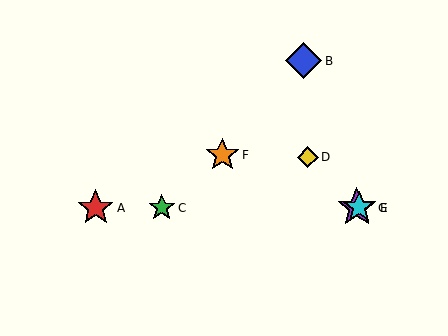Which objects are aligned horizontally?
Objects A, C, E, G are aligned horizontally.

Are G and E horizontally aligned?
Yes, both are at y≈208.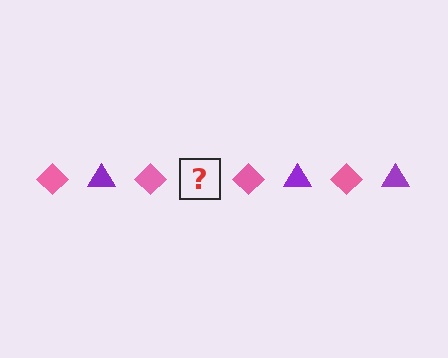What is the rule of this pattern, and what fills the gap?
The rule is that the pattern alternates between pink diamond and purple triangle. The gap should be filled with a purple triangle.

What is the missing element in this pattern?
The missing element is a purple triangle.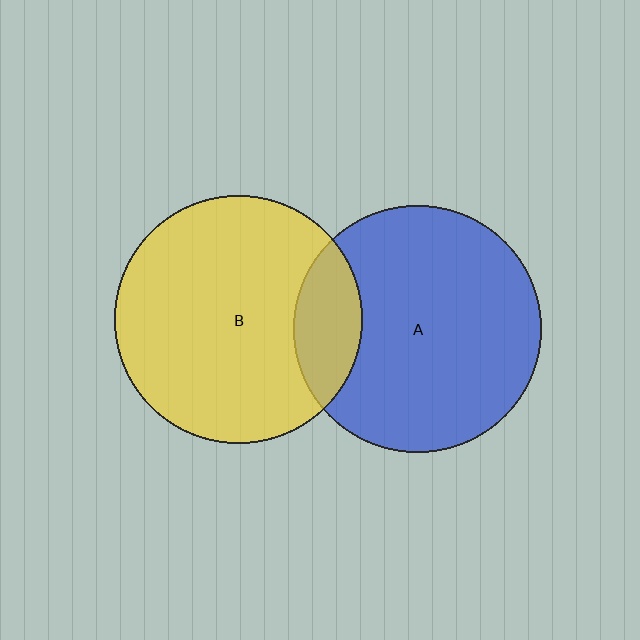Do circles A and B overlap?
Yes.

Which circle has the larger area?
Circle B (yellow).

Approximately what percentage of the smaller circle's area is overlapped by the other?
Approximately 15%.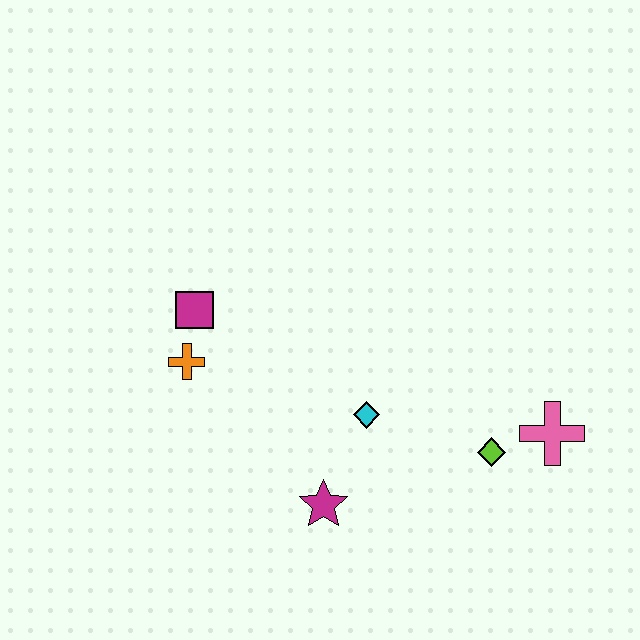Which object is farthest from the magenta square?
The pink cross is farthest from the magenta square.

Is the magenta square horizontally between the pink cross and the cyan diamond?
No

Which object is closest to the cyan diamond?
The magenta star is closest to the cyan diamond.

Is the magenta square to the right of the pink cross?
No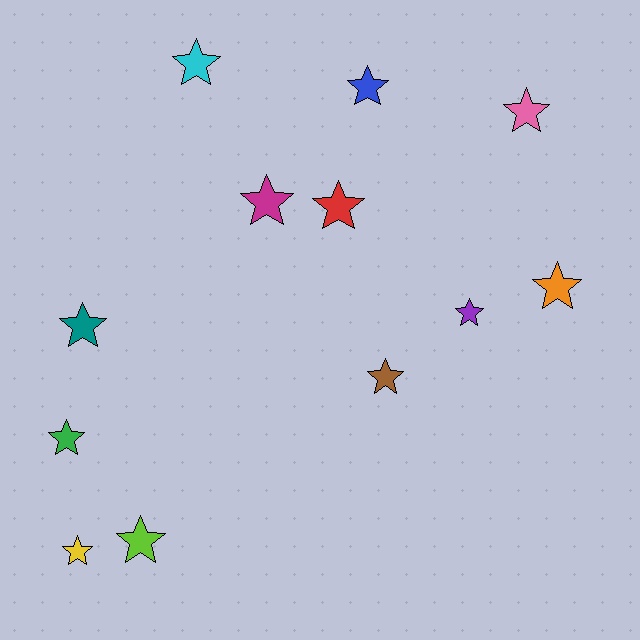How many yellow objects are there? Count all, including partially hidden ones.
There is 1 yellow object.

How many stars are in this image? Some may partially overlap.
There are 12 stars.